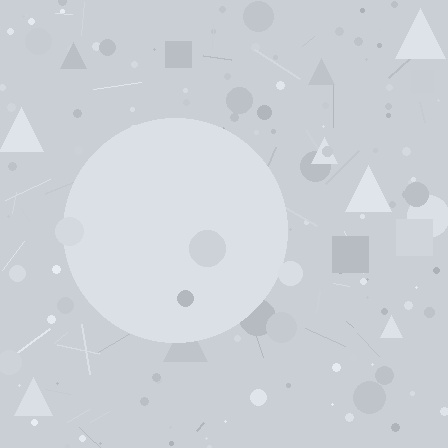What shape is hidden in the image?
A circle is hidden in the image.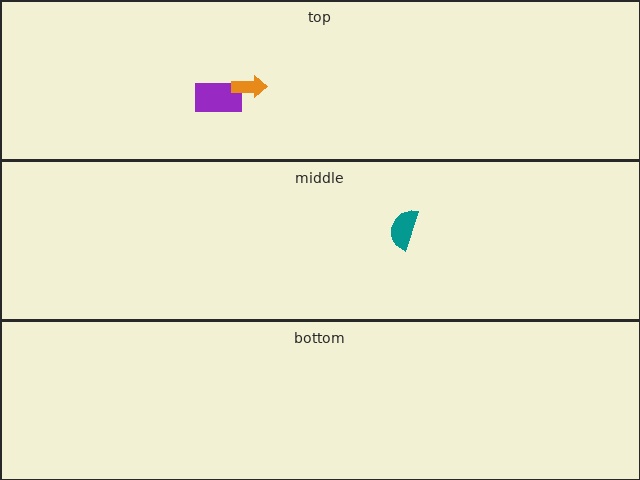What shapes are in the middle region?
The teal semicircle.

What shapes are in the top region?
The purple rectangle, the orange arrow.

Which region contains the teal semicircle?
The middle region.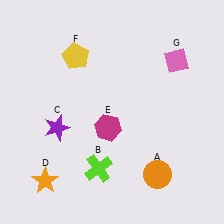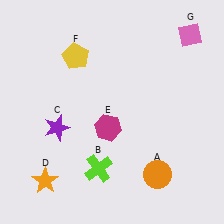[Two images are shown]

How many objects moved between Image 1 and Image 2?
1 object moved between the two images.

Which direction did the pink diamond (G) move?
The pink diamond (G) moved up.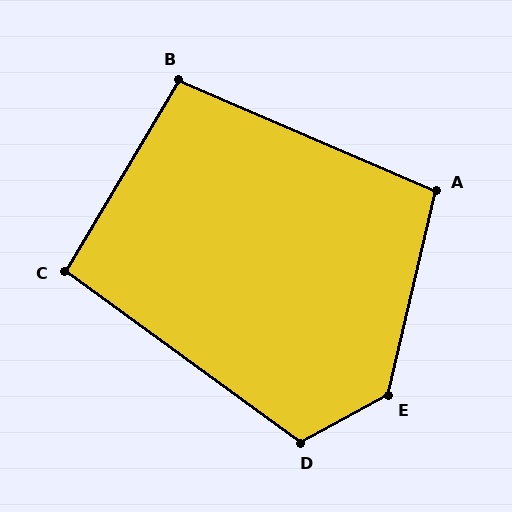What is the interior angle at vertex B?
Approximately 98 degrees (obtuse).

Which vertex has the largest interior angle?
E, at approximately 132 degrees.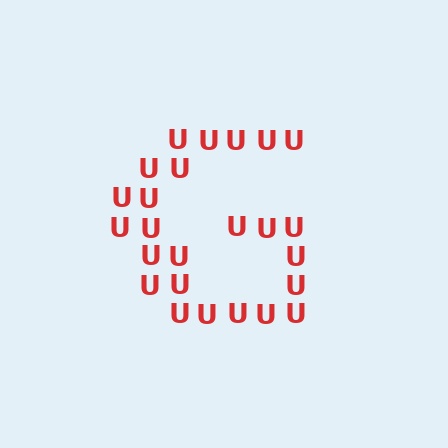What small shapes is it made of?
It is made of small letter U's.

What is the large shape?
The large shape is the letter G.